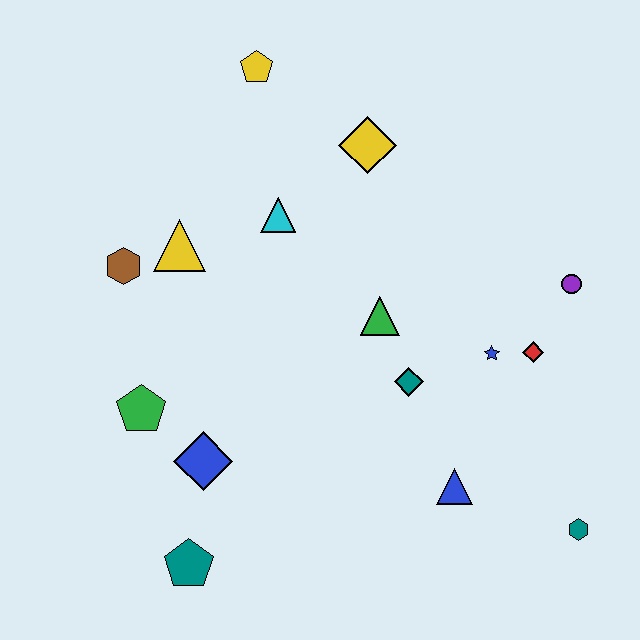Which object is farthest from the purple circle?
The teal pentagon is farthest from the purple circle.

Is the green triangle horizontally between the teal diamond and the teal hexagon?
No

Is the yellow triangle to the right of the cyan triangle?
No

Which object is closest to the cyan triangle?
The yellow triangle is closest to the cyan triangle.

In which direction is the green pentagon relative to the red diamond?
The green pentagon is to the left of the red diamond.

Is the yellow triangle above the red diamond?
Yes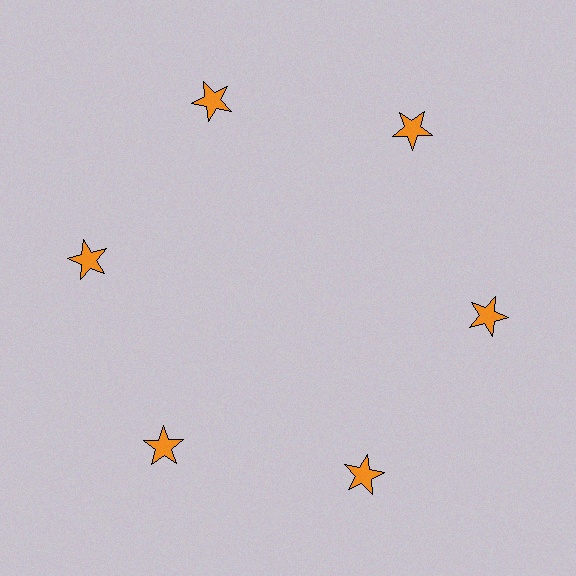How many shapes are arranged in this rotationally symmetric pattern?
There are 6 shapes, arranged in 6 groups of 1.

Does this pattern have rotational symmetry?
Yes, this pattern has 6-fold rotational symmetry. It looks the same after rotating 60 degrees around the center.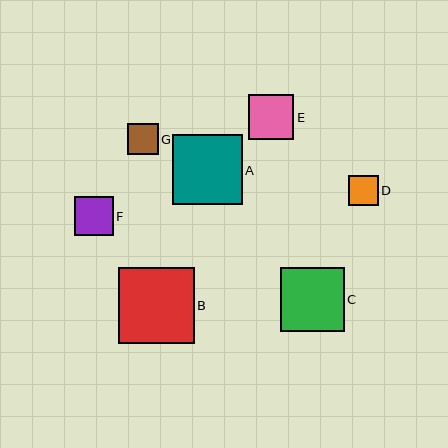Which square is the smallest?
Square D is the smallest with a size of approximately 30 pixels.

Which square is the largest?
Square B is the largest with a size of approximately 76 pixels.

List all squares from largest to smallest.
From largest to smallest: B, A, C, E, F, G, D.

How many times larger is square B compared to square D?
Square B is approximately 2.5 times the size of square D.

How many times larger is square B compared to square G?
Square B is approximately 2.4 times the size of square G.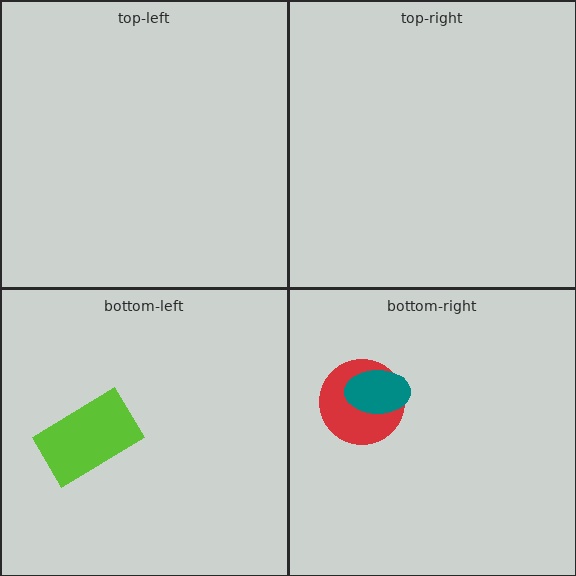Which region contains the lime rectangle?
The bottom-left region.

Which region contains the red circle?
The bottom-right region.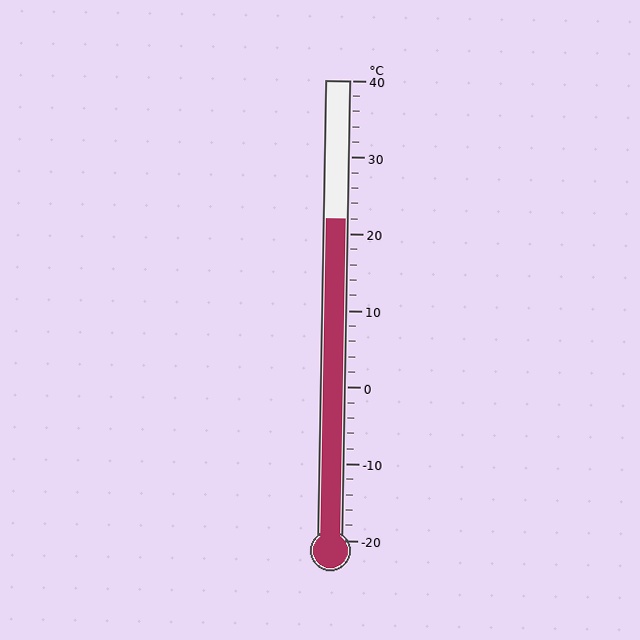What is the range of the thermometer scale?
The thermometer scale ranges from -20°C to 40°C.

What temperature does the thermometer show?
The thermometer shows approximately 22°C.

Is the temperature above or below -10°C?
The temperature is above -10°C.